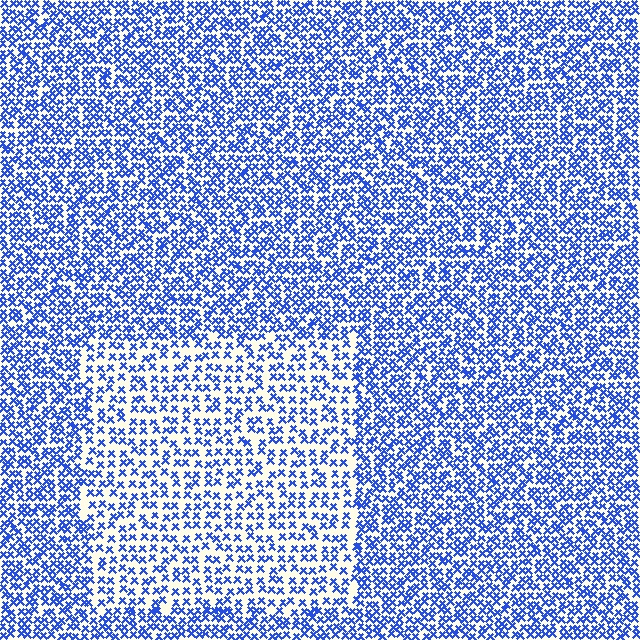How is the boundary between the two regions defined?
The boundary is defined by a change in element density (approximately 1.7x ratio). All elements are the same color, size, and shape.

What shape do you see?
I see a rectangle.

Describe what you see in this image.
The image contains small blue elements arranged at two different densities. A rectangle-shaped region is visible where the elements are less densely packed than the surrounding area.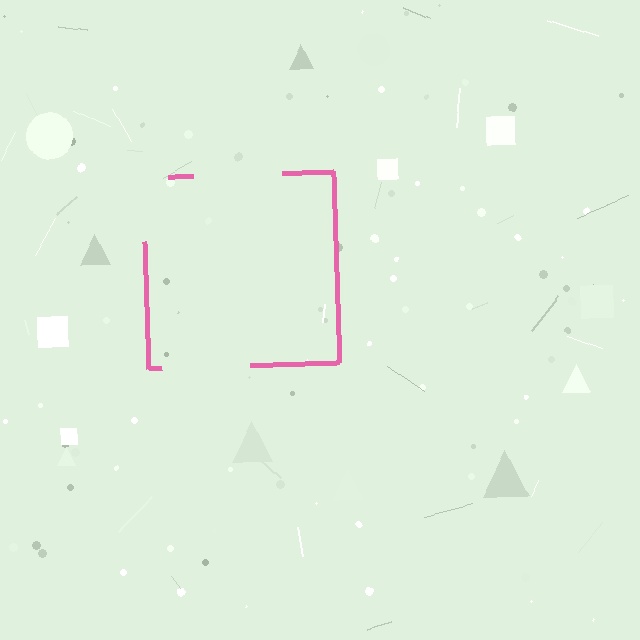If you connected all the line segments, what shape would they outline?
They would outline a square.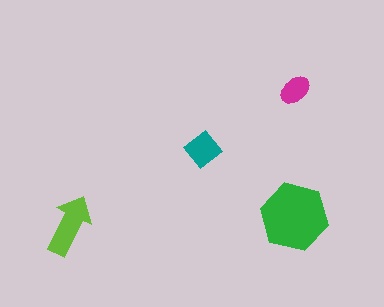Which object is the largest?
The green hexagon.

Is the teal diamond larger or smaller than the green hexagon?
Smaller.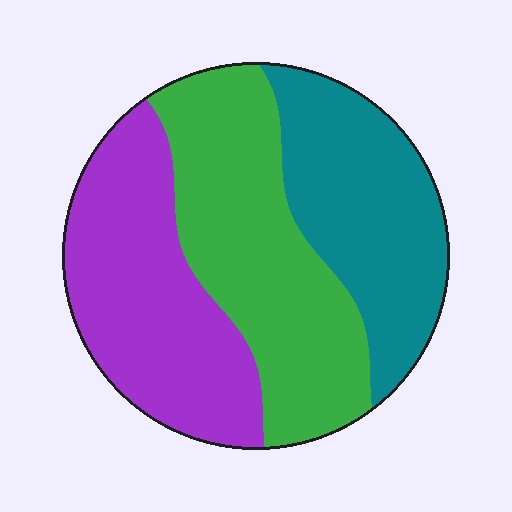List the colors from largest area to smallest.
From largest to smallest: green, purple, teal.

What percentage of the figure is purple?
Purple covers roughly 35% of the figure.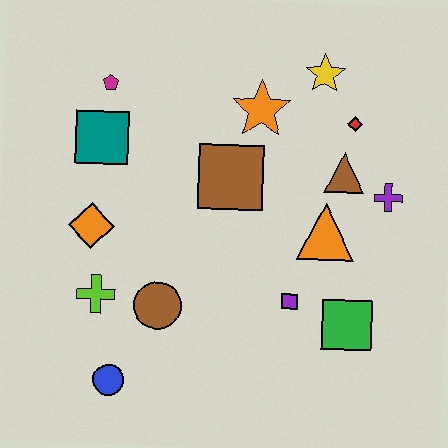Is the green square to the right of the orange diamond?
Yes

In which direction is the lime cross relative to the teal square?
The lime cross is below the teal square.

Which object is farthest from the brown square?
The blue circle is farthest from the brown square.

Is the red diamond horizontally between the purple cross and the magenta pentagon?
Yes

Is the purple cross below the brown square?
Yes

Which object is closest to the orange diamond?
The lime cross is closest to the orange diamond.